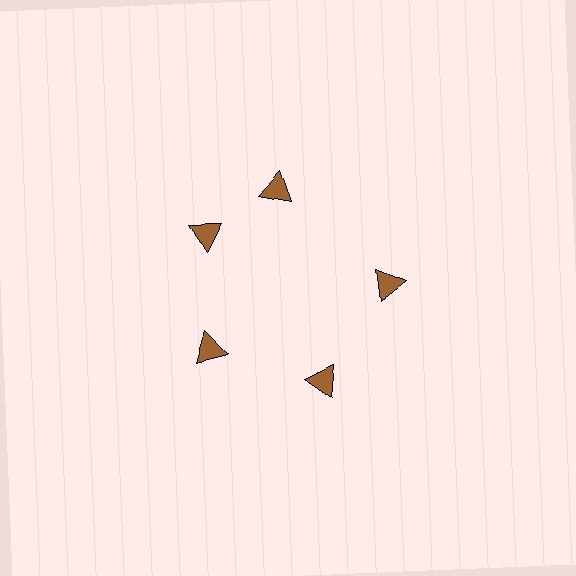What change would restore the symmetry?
The symmetry would be restored by rotating it back into even spacing with its neighbors so that all 5 triangles sit at equal angles and equal distance from the center.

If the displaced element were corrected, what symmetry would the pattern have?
It would have 5-fold rotational symmetry — the pattern would map onto itself every 72 degrees.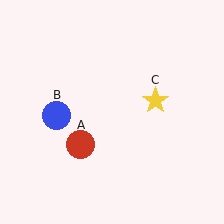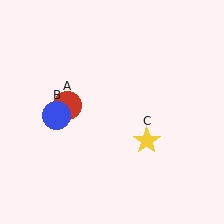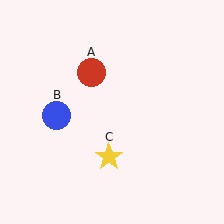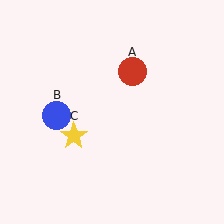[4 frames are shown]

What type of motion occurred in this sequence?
The red circle (object A), yellow star (object C) rotated clockwise around the center of the scene.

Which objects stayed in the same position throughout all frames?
Blue circle (object B) remained stationary.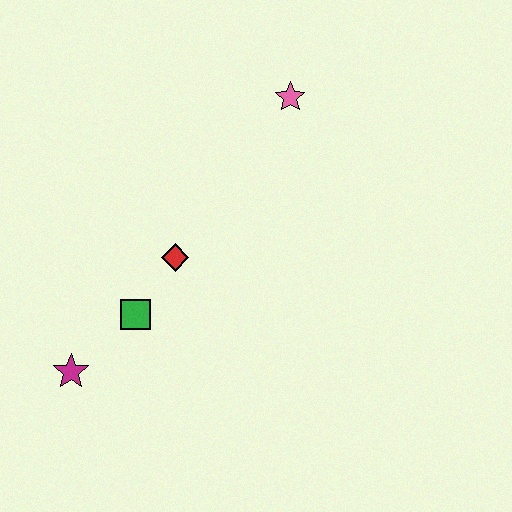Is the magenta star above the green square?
No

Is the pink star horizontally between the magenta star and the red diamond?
No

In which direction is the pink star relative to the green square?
The pink star is above the green square.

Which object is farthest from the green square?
The pink star is farthest from the green square.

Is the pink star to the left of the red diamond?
No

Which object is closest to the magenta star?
The green square is closest to the magenta star.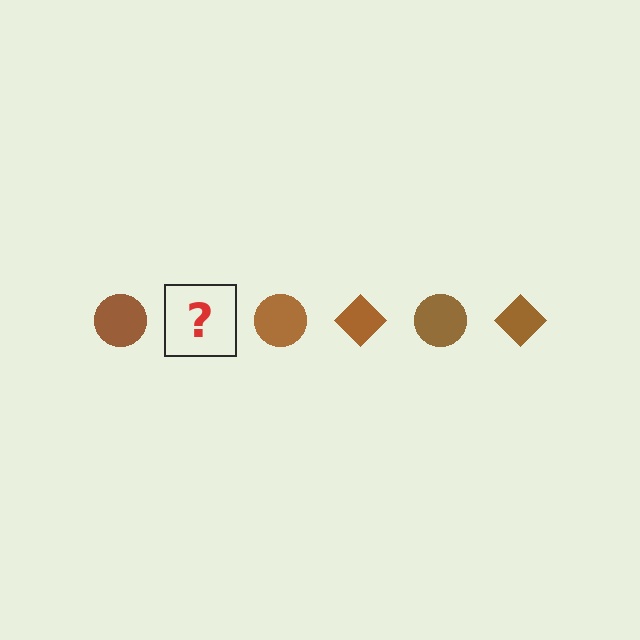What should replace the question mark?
The question mark should be replaced with a brown diamond.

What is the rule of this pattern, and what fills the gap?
The rule is that the pattern cycles through circle, diamond shapes in brown. The gap should be filled with a brown diamond.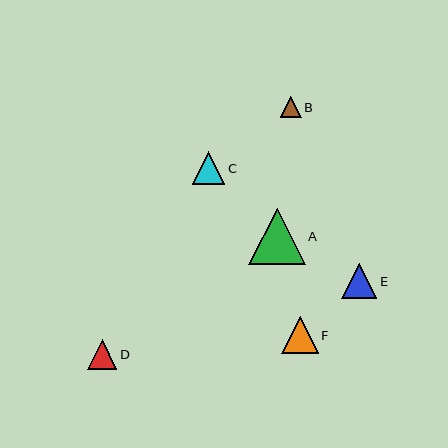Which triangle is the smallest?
Triangle B is the smallest with a size of approximately 21 pixels.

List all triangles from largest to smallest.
From largest to smallest: A, F, E, C, D, B.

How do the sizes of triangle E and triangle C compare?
Triangle E and triangle C are approximately the same size.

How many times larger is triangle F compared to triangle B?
Triangle F is approximately 1.7 times the size of triangle B.